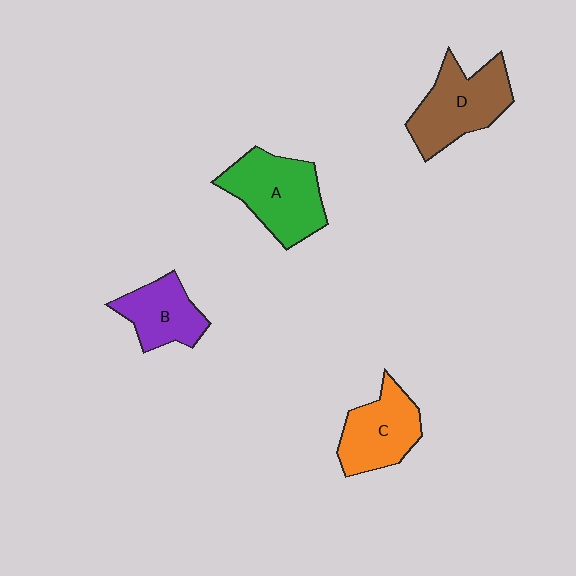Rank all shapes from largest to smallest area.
From largest to smallest: A (green), D (brown), C (orange), B (purple).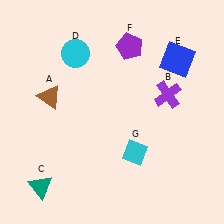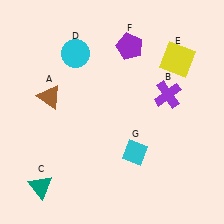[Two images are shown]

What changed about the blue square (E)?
In Image 1, E is blue. In Image 2, it changed to yellow.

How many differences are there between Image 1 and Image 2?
There is 1 difference between the two images.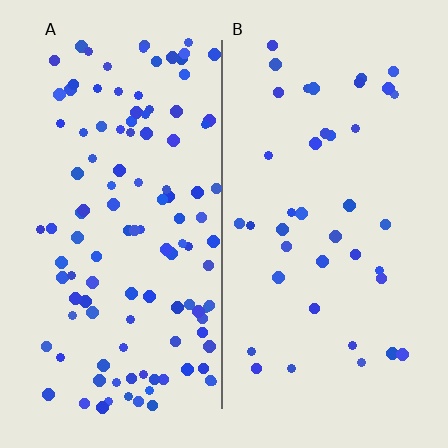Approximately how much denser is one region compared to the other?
Approximately 2.9× — region A over region B.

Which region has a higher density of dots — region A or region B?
A (the left).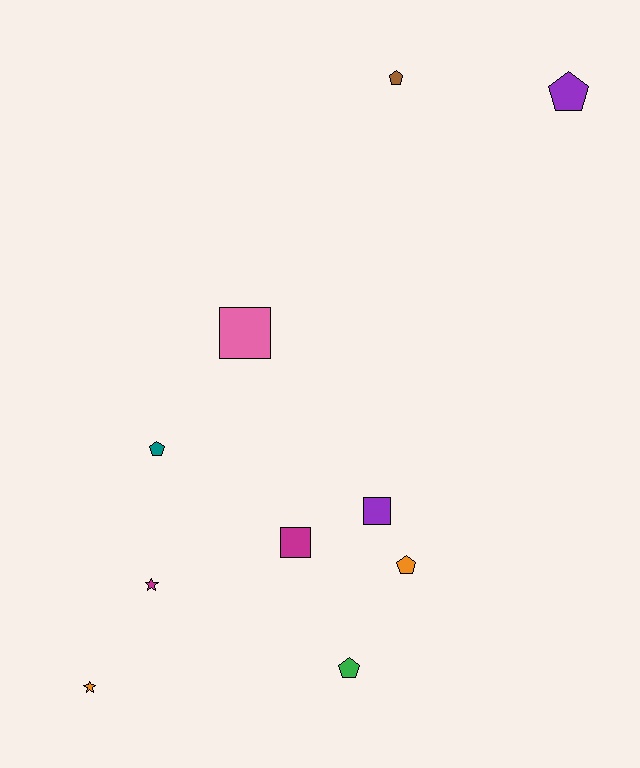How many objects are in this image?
There are 10 objects.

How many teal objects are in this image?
There is 1 teal object.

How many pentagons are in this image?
There are 5 pentagons.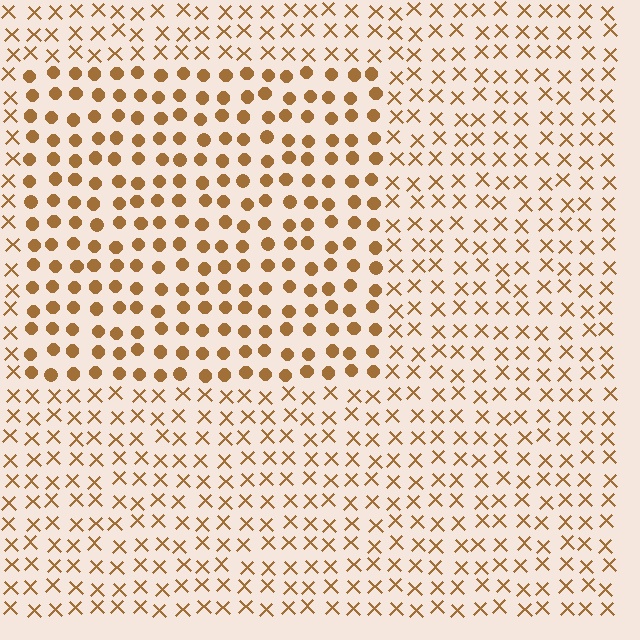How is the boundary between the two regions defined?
The boundary is defined by a change in element shape: circles inside vs. X marks outside. All elements share the same color and spacing.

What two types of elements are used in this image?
The image uses circles inside the rectangle region and X marks outside it.